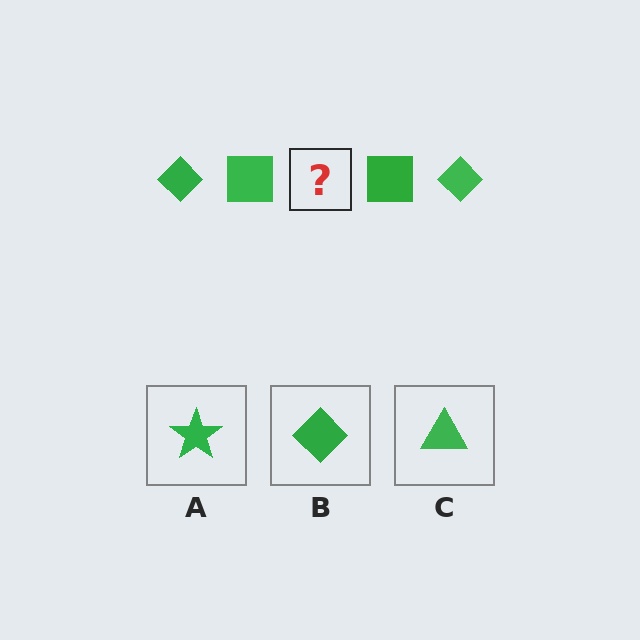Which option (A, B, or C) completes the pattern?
B.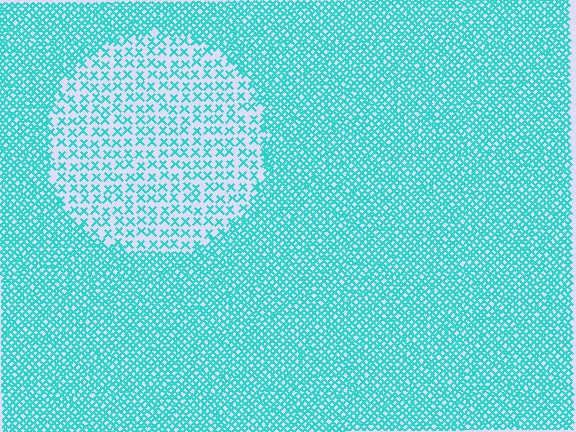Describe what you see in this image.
The image contains small cyan elements arranged at two different densities. A circle-shaped region is visible where the elements are less densely packed than the surrounding area.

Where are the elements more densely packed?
The elements are more densely packed outside the circle boundary.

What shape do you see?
I see a circle.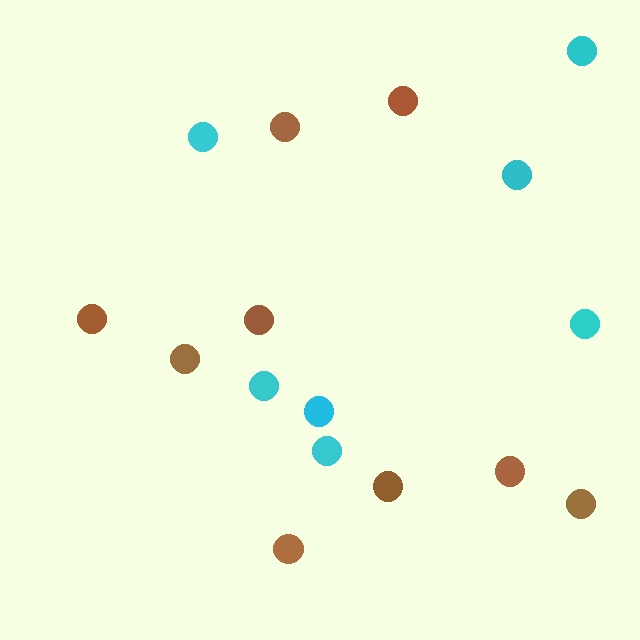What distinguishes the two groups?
There are 2 groups: one group of cyan circles (7) and one group of brown circles (9).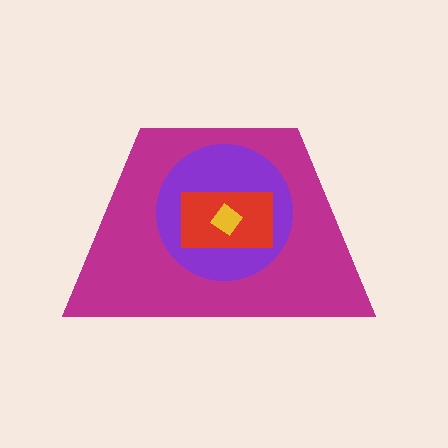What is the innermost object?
The yellow diamond.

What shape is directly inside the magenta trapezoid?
The purple circle.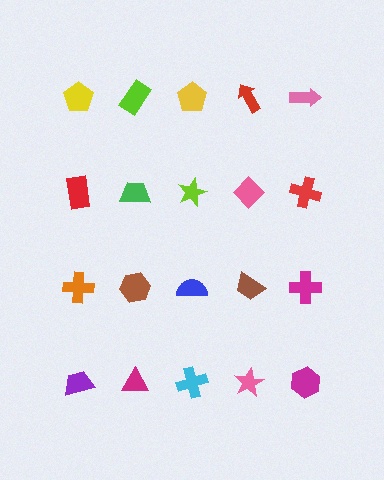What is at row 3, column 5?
A magenta cross.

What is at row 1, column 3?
A yellow pentagon.